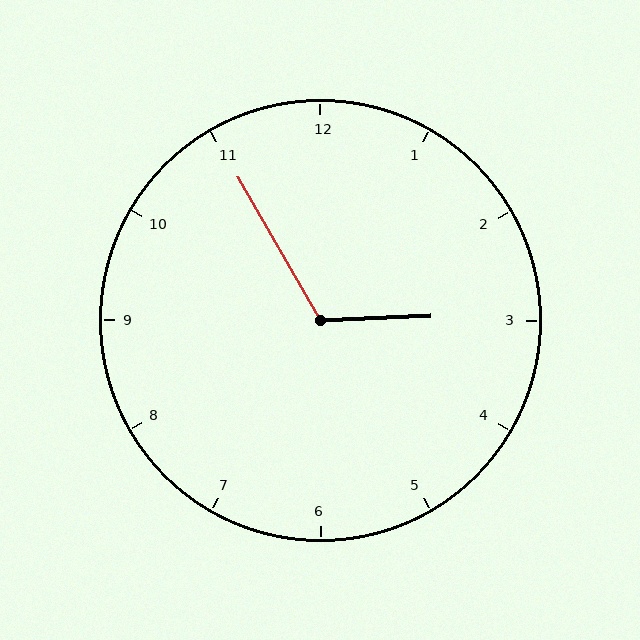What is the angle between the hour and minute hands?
Approximately 118 degrees.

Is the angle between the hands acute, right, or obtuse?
It is obtuse.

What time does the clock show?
2:55.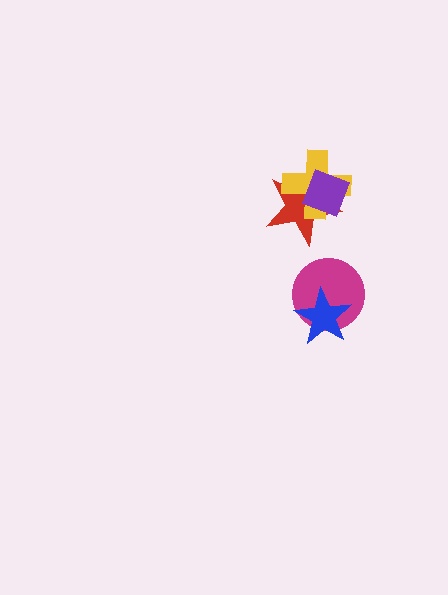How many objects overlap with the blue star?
1 object overlaps with the blue star.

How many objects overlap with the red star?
2 objects overlap with the red star.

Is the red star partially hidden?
Yes, it is partially covered by another shape.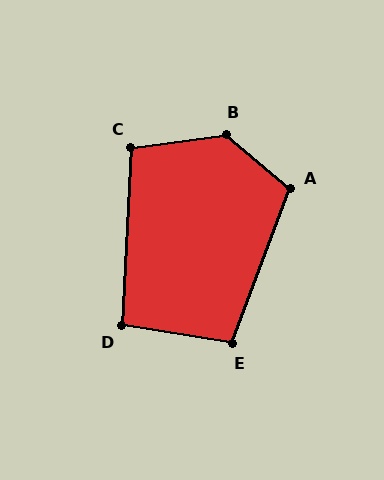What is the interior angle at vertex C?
Approximately 101 degrees (obtuse).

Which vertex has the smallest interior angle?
D, at approximately 96 degrees.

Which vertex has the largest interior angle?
B, at approximately 132 degrees.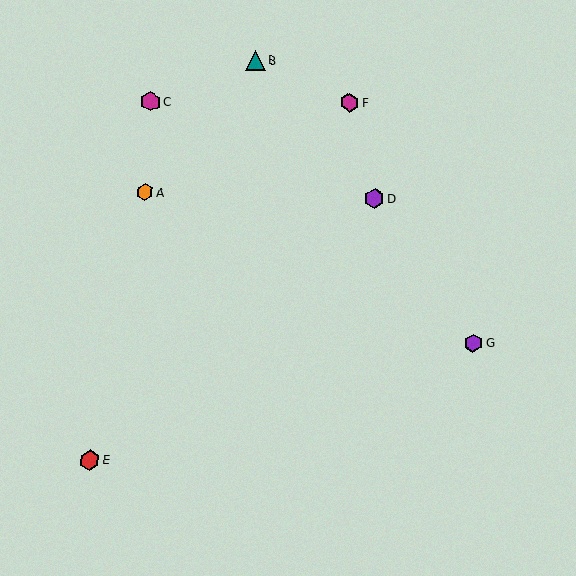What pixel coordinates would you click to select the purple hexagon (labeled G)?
Click at (473, 343) to select the purple hexagon G.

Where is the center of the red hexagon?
The center of the red hexagon is at (90, 460).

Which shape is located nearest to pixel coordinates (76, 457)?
The red hexagon (labeled E) at (90, 460) is nearest to that location.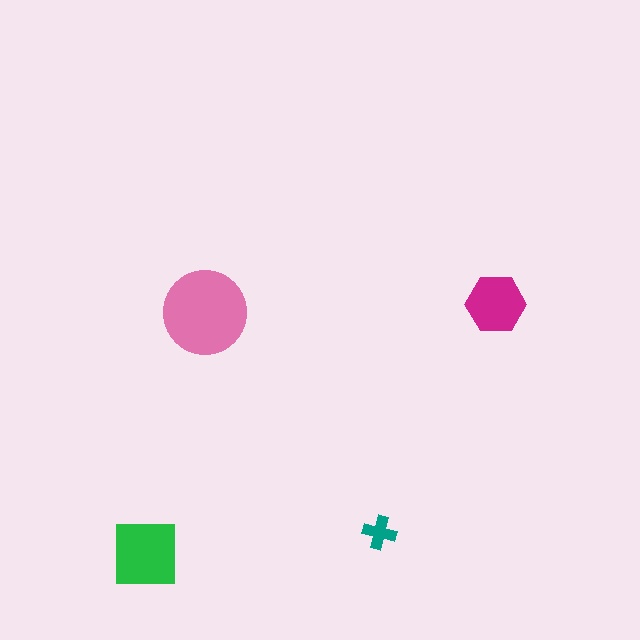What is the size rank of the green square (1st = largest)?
2nd.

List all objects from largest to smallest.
The pink circle, the green square, the magenta hexagon, the teal cross.